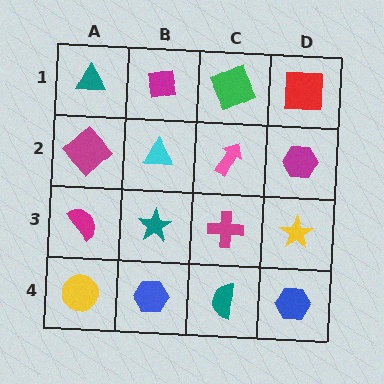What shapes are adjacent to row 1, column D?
A magenta hexagon (row 2, column D), a green square (row 1, column C).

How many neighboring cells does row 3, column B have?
4.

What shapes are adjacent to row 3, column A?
A magenta diamond (row 2, column A), a yellow circle (row 4, column A), a teal star (row 3, column B).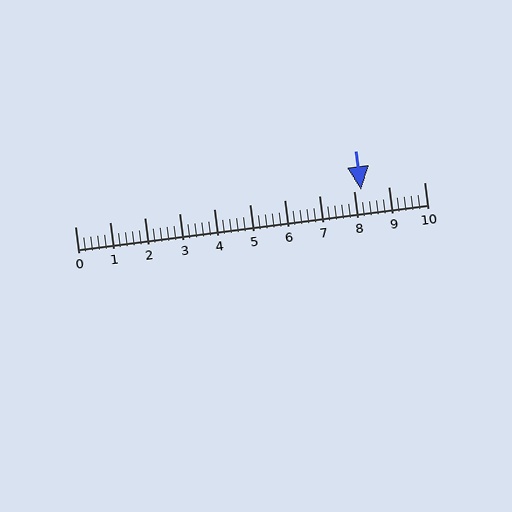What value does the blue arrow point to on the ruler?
The blue arrow points to approximately 8.2.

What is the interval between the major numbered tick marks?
The major tick marks are spaced 1 units apart.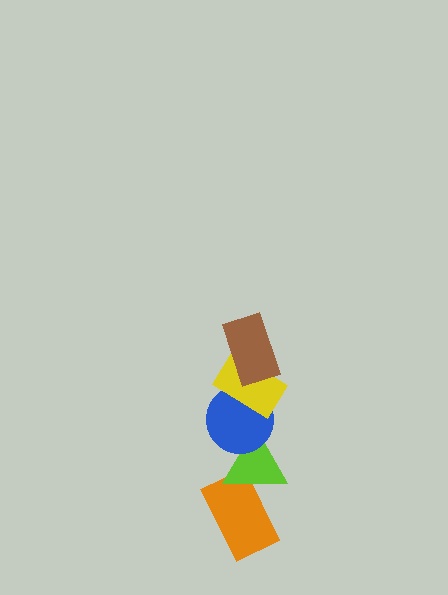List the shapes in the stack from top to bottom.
From top to bottom: the brown rectangle, the yellow rectangle, the blue circle, the lime triangle, the orange rectangle.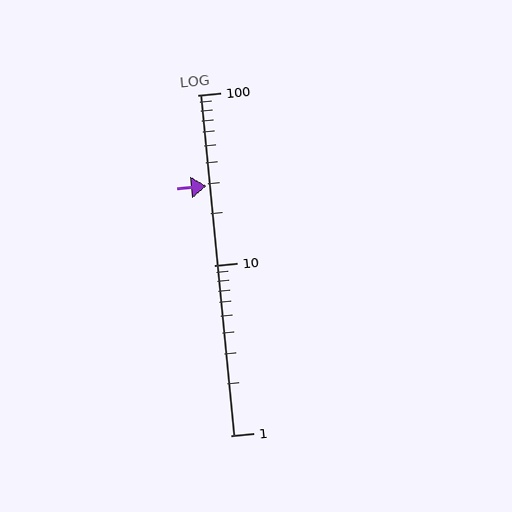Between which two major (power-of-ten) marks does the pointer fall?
The pointer is between 10 and 100.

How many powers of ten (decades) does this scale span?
The scale spans 2 decades, from 1 to 100.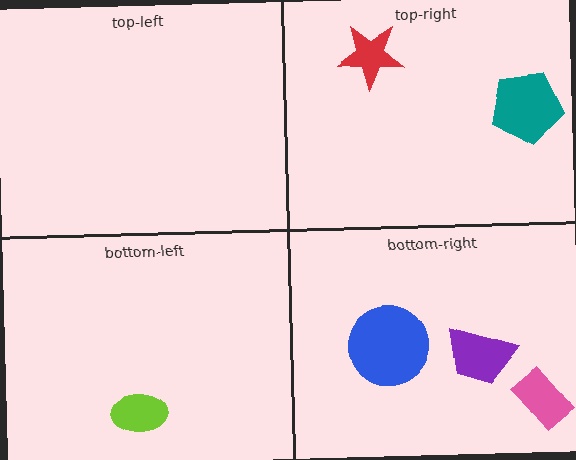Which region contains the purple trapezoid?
The bottom-right region.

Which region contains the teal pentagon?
The top-right region.